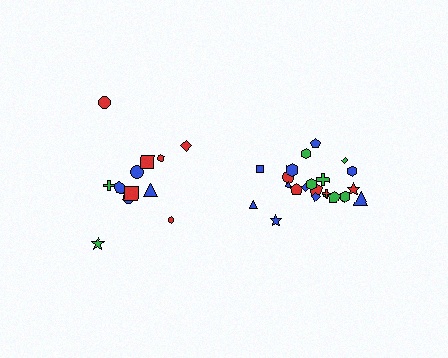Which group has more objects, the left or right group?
The right group.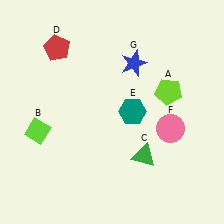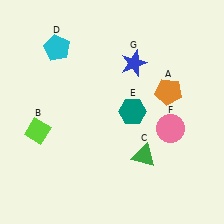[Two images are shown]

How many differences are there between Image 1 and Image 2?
There are 2 differences between the two images.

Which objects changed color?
A changed from lime to orange. D changed from red to cyan.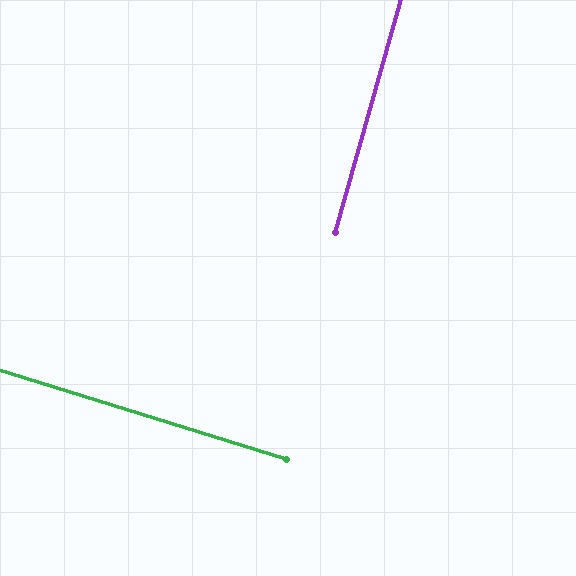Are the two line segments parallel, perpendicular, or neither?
Perpendicular — they meet at approximately 88°.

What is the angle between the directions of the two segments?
Approximately 88 degrees.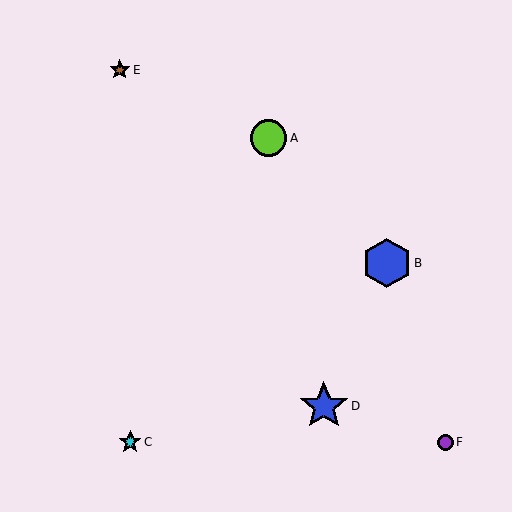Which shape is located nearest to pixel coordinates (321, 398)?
The blue star (labeled D) at (324, 406) is nearest to that location.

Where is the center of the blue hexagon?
The center of the blue hexagon is at (387, 263).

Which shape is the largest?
The blue hexagon (labeled B) is the largest.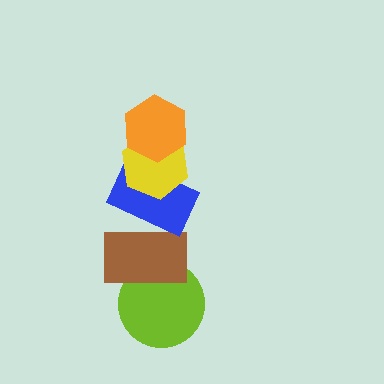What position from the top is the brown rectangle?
The brown rectangle is 4th from the top.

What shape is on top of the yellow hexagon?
The orange hexagon is on top of the yellow hexagon.